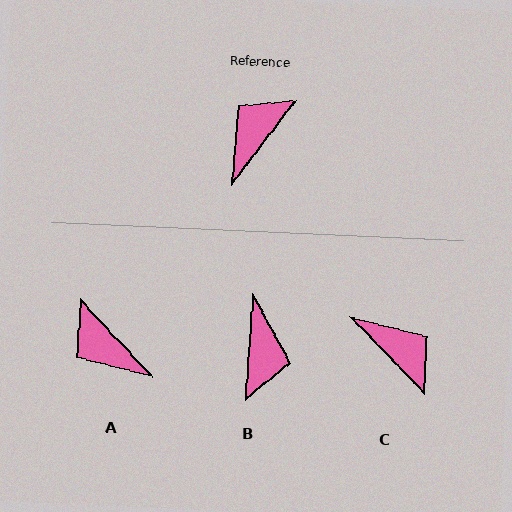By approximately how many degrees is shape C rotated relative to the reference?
Approximately 99 degrees clockwise.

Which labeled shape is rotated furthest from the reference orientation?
B, about 147 degrees away.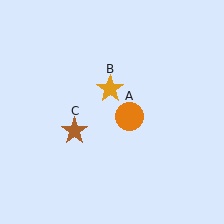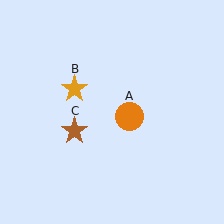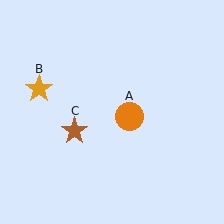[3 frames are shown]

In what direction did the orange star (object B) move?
The orange star (object B) moved left.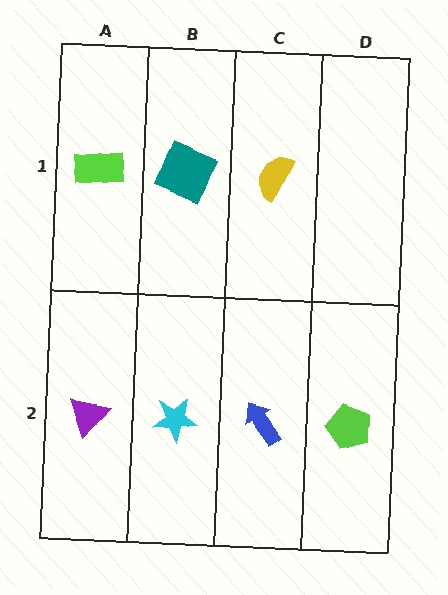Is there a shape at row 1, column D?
No, that cell is empty.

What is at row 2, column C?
A blue arrow.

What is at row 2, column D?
A lime pentagon.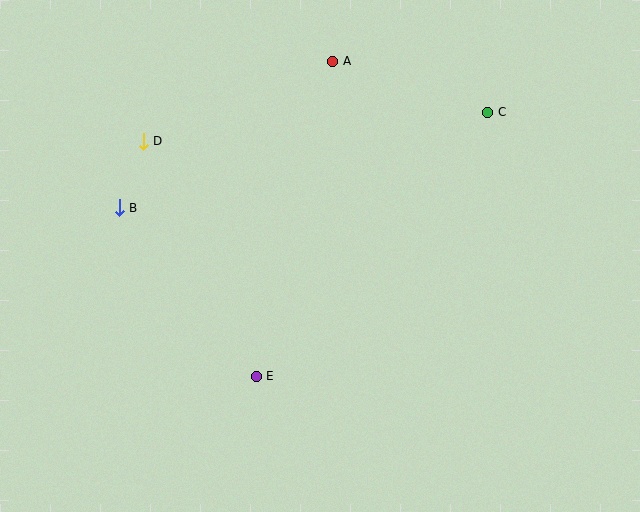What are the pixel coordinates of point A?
Point A is at (333, 61).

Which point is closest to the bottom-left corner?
Point E is closest to the bottom-left corner.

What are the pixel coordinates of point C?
Point C is at (488, 112).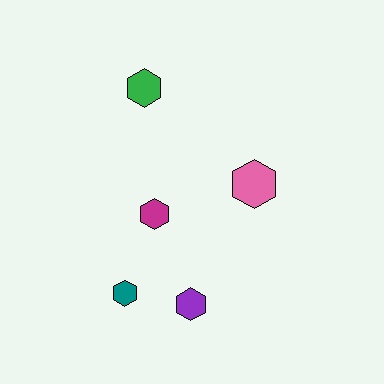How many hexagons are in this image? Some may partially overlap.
There are 5 hexagons.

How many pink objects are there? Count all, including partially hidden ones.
There is 1 pink object.